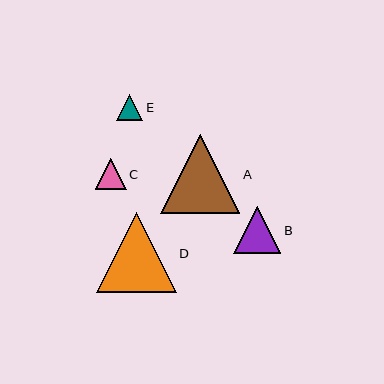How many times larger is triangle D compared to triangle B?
Triangle D is approximately 1.7 times the size of triangle B.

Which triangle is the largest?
Triangle D is the largest with a size of approximately 80 pixels.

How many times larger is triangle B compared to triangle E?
Triangle B is approximately 1.8 times the size of triangle E.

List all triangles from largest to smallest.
From largest to smallest: D, A, B, C, E.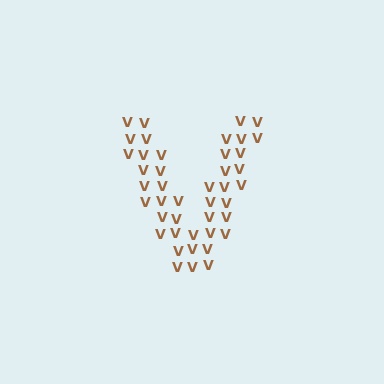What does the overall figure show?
The overall figure shows the letter V.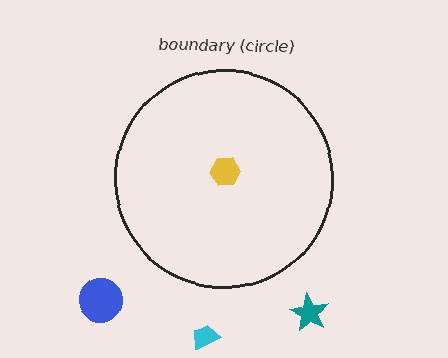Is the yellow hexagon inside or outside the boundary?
Inside.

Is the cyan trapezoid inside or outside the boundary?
Outside.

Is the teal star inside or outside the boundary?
Outside.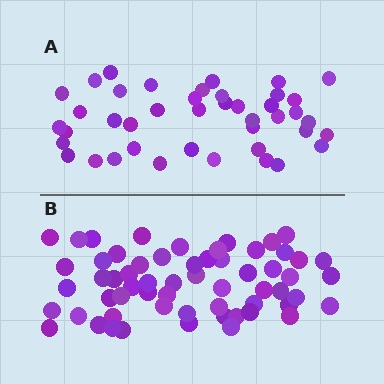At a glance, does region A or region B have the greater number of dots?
Region B (the bottom region) has more dots.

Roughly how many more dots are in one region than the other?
Region B has approximately 20 more dots than region A.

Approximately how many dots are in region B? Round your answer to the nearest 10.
About 60 dots.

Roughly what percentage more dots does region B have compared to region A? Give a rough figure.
About 45% more.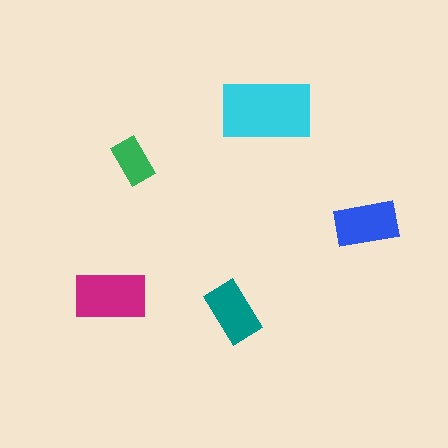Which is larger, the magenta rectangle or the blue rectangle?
The magenta one.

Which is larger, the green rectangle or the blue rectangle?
The blue one.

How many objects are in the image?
There are 5 objects in the image.